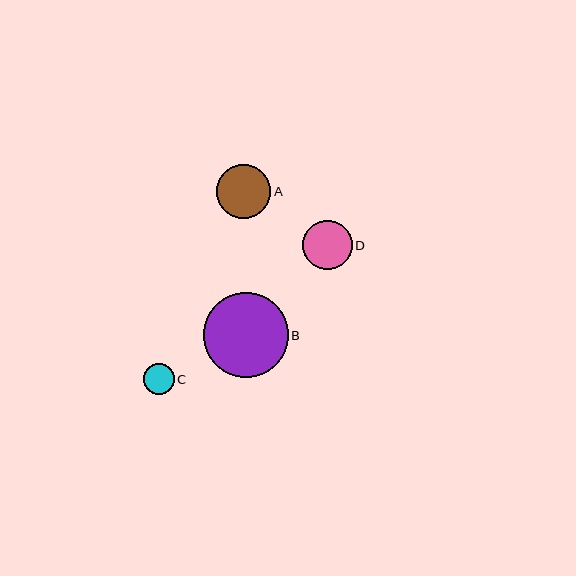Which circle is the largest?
Circle B is the largest with a size of approximately 85 pixels.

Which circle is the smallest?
Circle C is the smallest with a size of approximately 31 pixels.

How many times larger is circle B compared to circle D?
Circle B is approximately 1.7 times the size of circle D.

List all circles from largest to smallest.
From largest to smallest: B, A, D, C.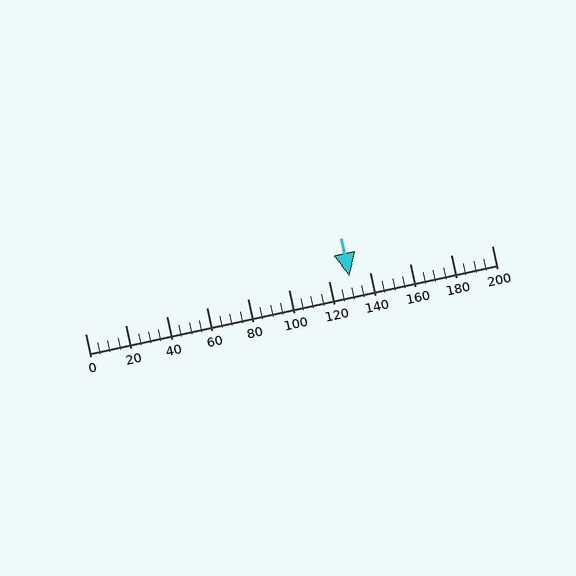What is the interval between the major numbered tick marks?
The major tick marks are spaced 20 units apart.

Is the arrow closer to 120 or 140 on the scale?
The arrow is closer to 140.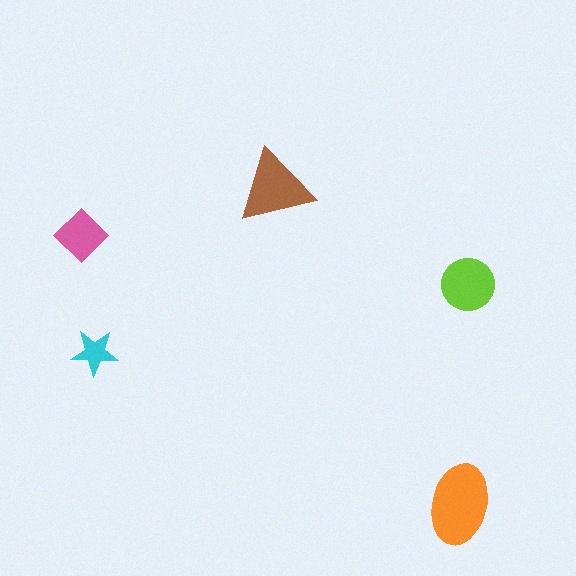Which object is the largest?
The orange ellipse.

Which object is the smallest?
The cyan star.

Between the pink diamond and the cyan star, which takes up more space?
The pink diamond.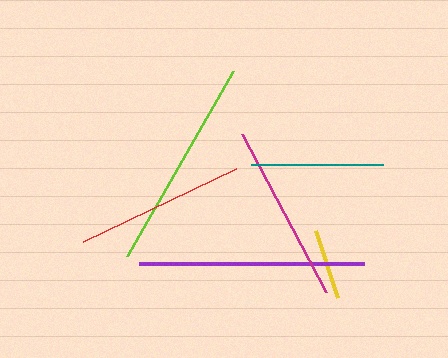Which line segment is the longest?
The purple line is the longest at approximately 225 pixels.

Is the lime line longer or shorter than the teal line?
The lime line is longer than the teal line.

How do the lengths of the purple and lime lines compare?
The purple and lime lines are approximately the same length.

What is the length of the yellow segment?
The yellow segment is approximately 70 pixels long.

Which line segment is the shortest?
The yellow line is the shortest at approximately 70 pixels.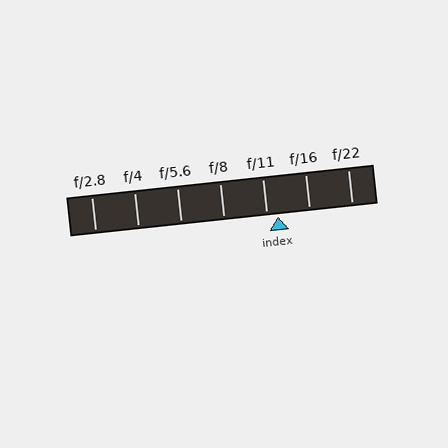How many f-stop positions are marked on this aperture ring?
There are 7 f-stop positions marked.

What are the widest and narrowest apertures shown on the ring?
The widest aperture shown is f/2.8 and the narrowest is f/22.